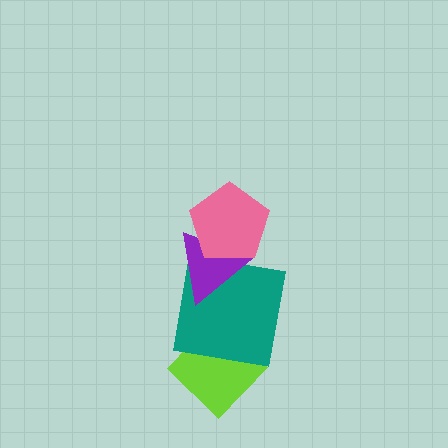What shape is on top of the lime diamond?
The teal square is on top of the lime diamond.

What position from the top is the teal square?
The teal square is 3rd from the top.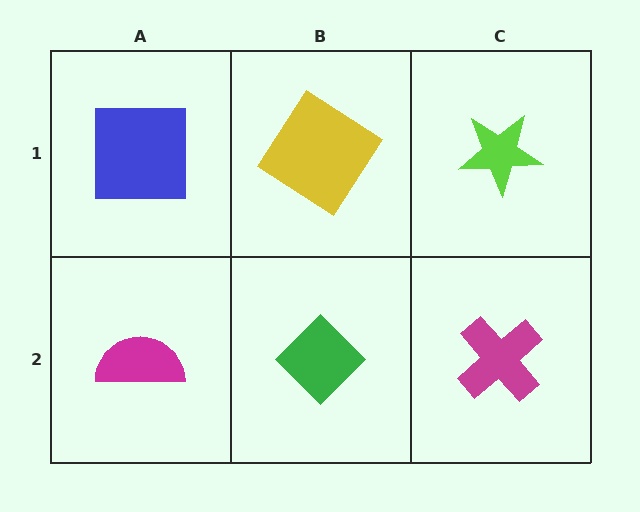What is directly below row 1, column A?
A magenta semicircle.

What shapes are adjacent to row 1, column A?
A magenta semicircle (row 2, column A), a yellow diamond (row 1, column B).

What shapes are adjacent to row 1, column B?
A green diamond (row 2, column B), a blue square (row 1, column A), a lime star (row 1, column C).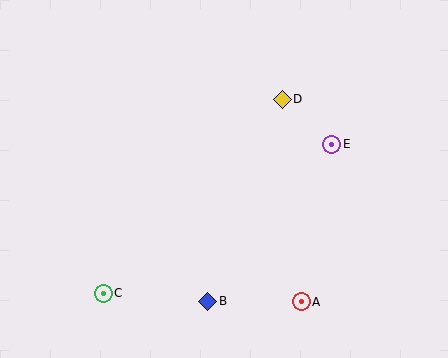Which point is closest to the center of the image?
Point D at (282, 99) is closest to the center.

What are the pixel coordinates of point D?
Point D is at (282, 99).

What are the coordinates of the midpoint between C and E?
The midpoint between C and E is at (218, 219).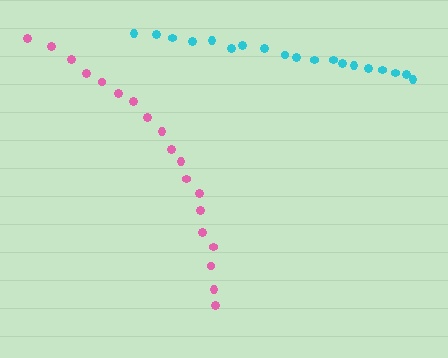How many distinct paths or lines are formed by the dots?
There are 2 distinct paths.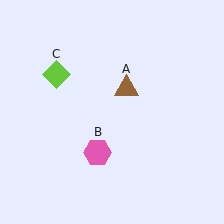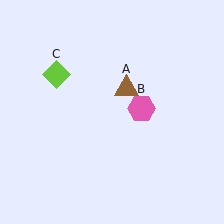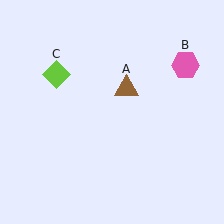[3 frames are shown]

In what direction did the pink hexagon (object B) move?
The pink hexagon (object B) moved up and to the right.